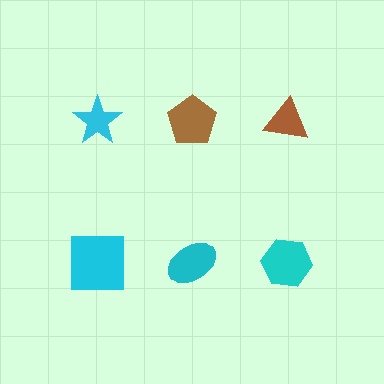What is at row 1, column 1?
A cyan star.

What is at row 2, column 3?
A cyan hexagon.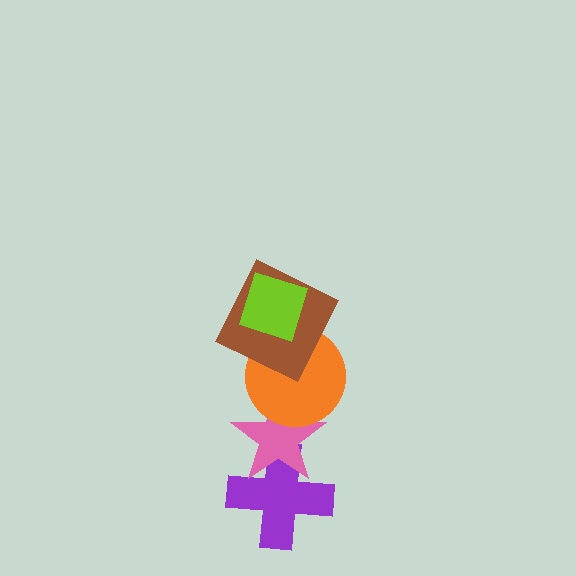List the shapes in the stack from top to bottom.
From top to bottom: the lime diamond, the brown square, the orange circle, the pink star, the purple cross.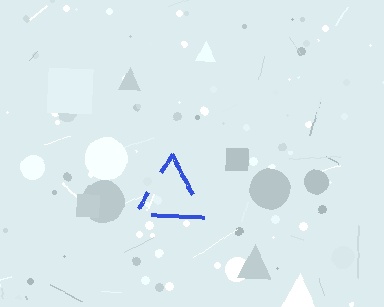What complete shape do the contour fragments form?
The contour fragments form a triangle.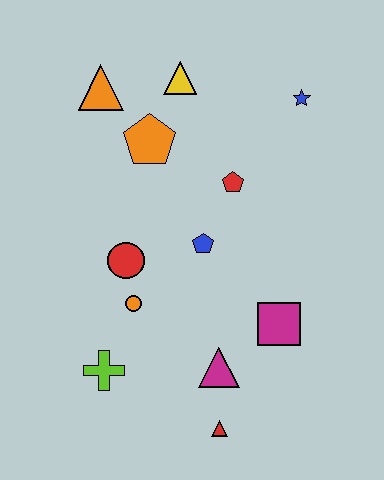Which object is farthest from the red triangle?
The orange triangle is farthest from the red triangle.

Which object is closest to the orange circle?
The red circle is closest to the orange circle.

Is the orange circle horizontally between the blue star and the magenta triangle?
No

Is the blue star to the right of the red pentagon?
Yes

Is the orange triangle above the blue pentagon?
Yes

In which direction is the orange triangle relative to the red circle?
The orange triangle is above the red circle.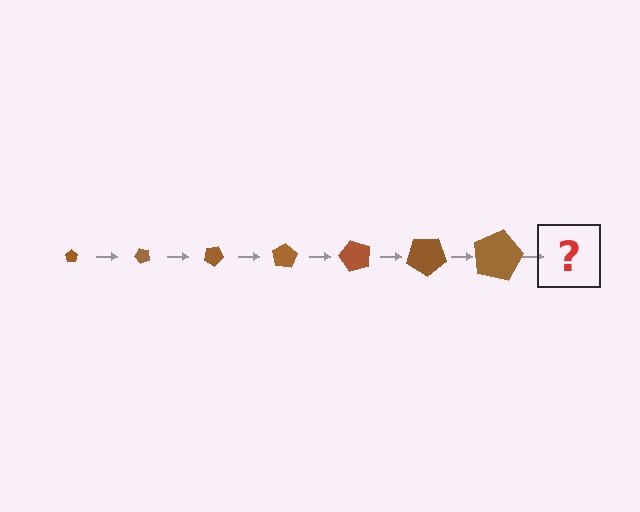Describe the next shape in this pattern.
It should be a pentagon, larger than the previous one and rotated 350 degrees from the start.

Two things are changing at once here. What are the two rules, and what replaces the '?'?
The two rules are that the pentagon grows larger each step and it rotates 50 degrees each step. The '?' should be a pentagon, larger than the previous one and rotated 350 degrees from the start.